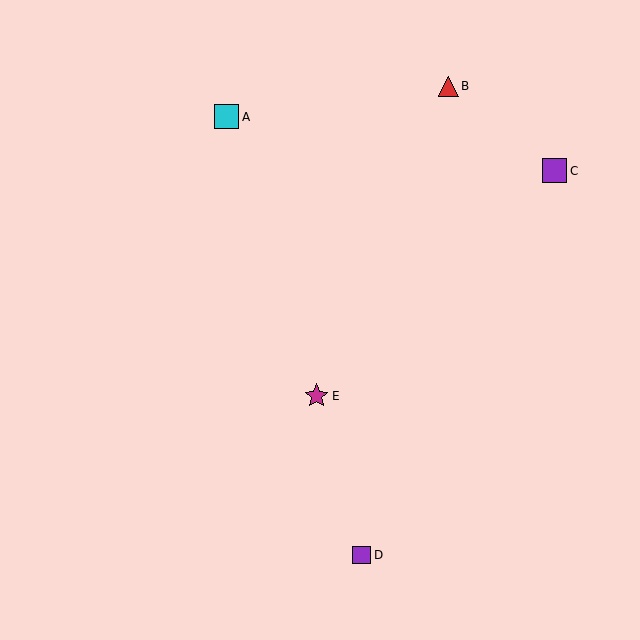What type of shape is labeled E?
Shape E is a magenta star.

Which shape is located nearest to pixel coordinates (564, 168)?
The purple square (labeled C) at (555, 171) is nearest to that location.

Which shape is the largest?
The cyan square (labeled A) is the largest.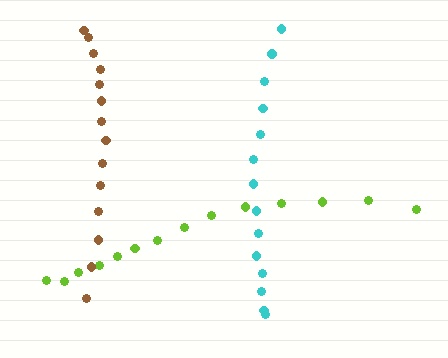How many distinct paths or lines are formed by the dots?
There are 3 distinct paths.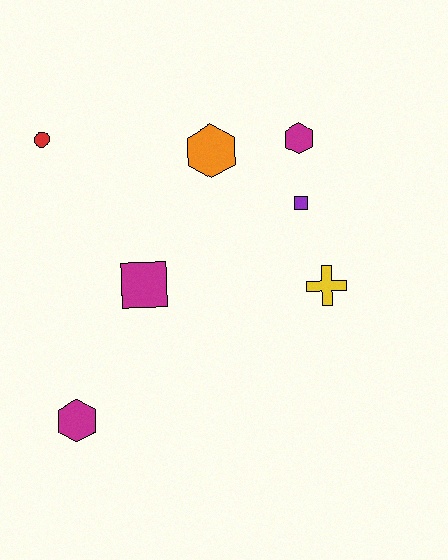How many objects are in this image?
There are 7 objects.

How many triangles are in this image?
There are no triangles.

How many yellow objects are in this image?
There is 1 yellow object.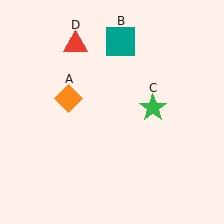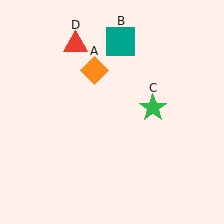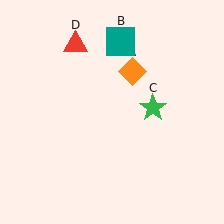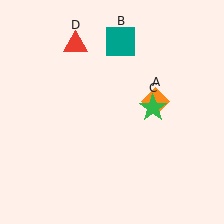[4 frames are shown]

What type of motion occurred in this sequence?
The orange diamond (object A) rotated clockwise around the center of the scene.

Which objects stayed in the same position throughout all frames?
Teal square (object B) and green star (object C) and red triangle (object D) remained stationary.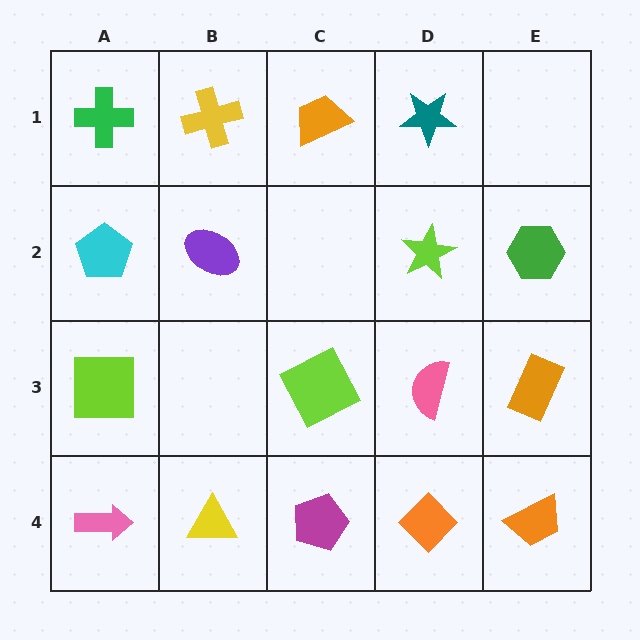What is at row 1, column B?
A yellow cross.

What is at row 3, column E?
An orange rectangle.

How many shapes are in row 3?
4 shapes.